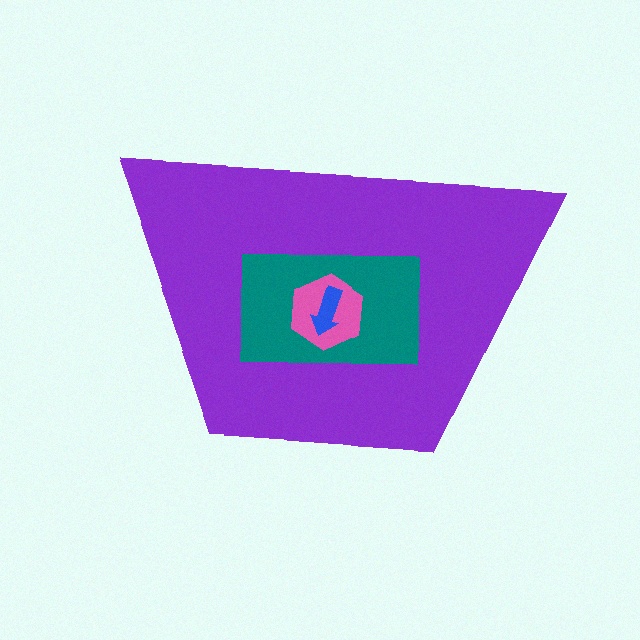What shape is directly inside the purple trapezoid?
The teal rectangle.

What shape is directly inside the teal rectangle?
The pink hexagon.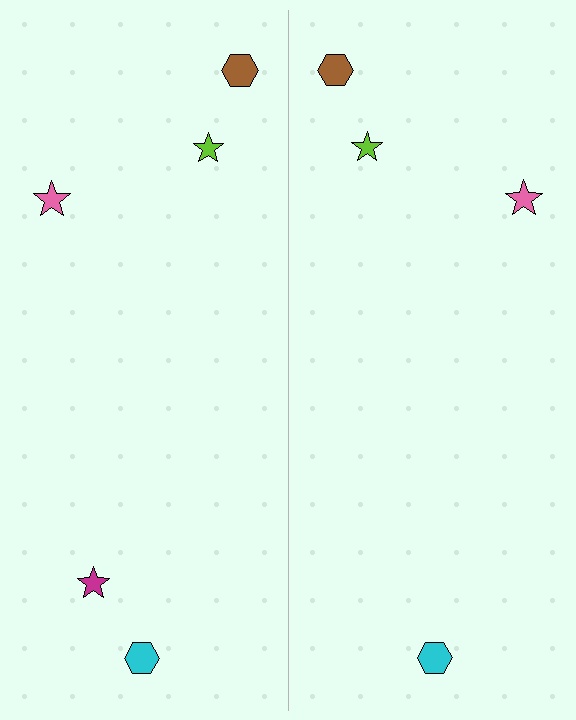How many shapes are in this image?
There are 9 shapes in this image.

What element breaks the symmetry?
A magenta star is missing from the right side.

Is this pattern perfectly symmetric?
No, the pattern is not perfectly symmetric. A magenta star is missing from the right side.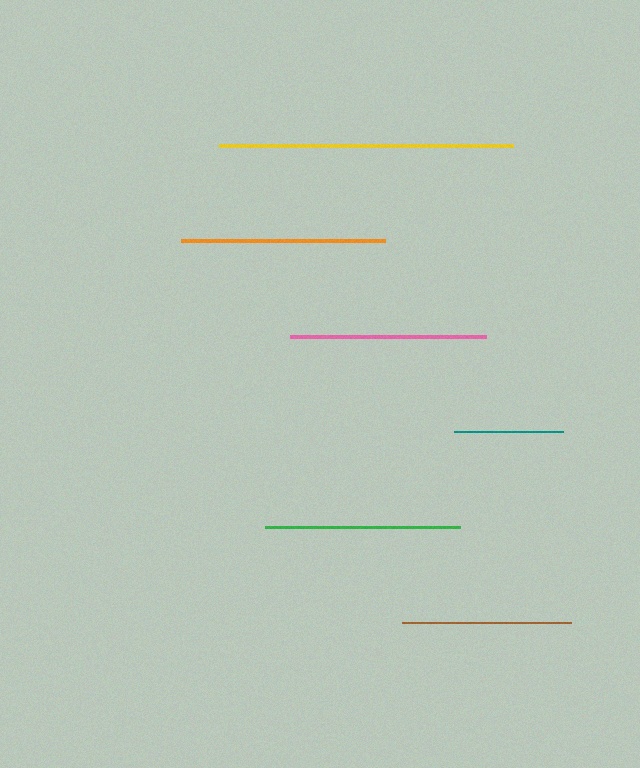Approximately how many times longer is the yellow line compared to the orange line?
The yellow line is approximately 1.4 times the length of the orange line.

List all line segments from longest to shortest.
From longest to shortest: yellow, orange, pink, green, brown, teal.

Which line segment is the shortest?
The teal line is the shortest at approximately 109 pixels.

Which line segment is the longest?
The yellow line is the longest at approximately 294 pixels.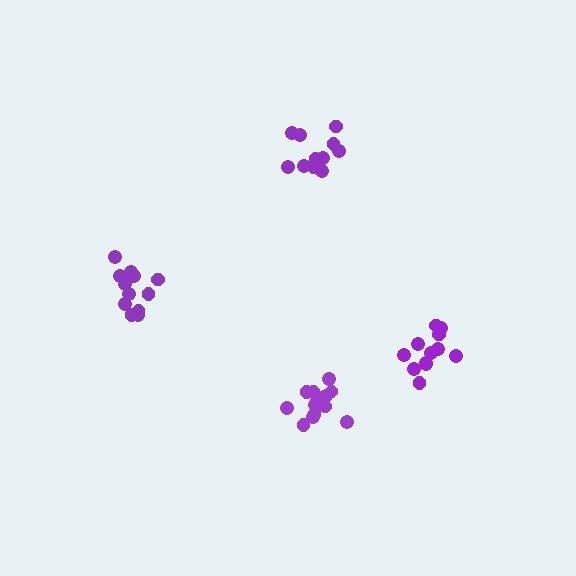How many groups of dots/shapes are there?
There are 4 groups.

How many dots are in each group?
Group 1: 12 dots, Group 2: 11 dots, Group 3: 12 dots, Group 4: 15 dots (50 total).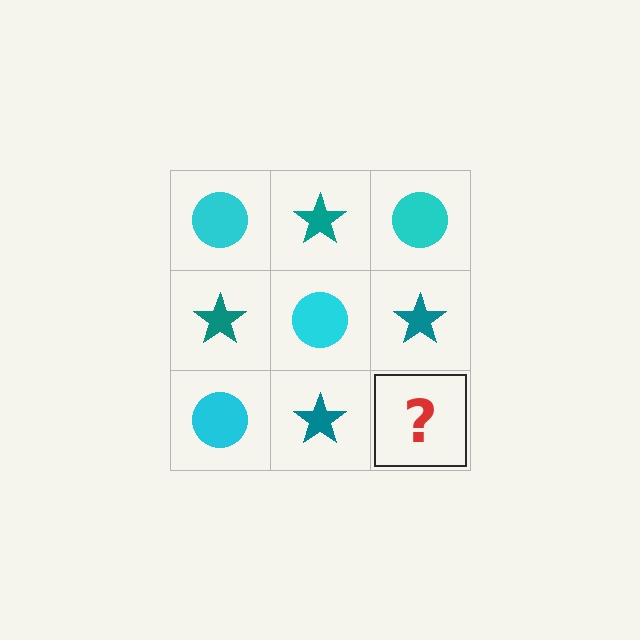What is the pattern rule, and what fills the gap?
The rule is that it alternates cyan circle and teal star in a checkerboard pattern. The gap should be filled with a cyan circle.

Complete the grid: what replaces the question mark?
The question mark should be replaced with a cyan circle.